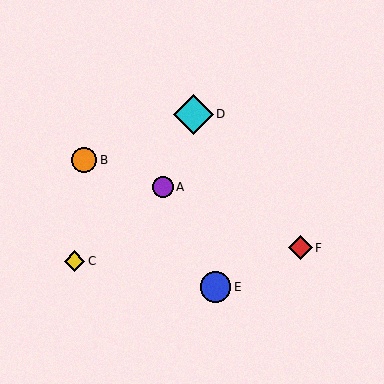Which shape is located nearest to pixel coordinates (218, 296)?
The blue circle (labeled E) at (215, 287) is nearest to that location.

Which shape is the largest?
The cyan diamond (labeled D) is the largest.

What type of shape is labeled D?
Shape D is a cyan diamond.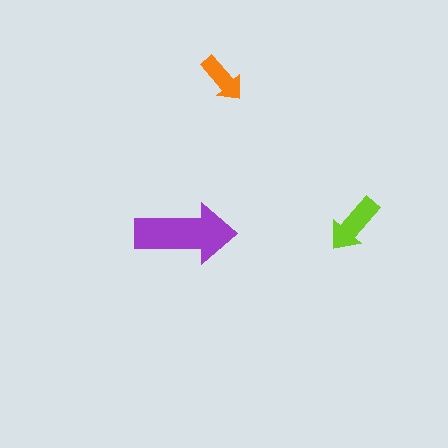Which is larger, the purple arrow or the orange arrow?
The purple one.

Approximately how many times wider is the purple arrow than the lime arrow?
About 1.5 times wider.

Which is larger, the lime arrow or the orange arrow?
The lime one.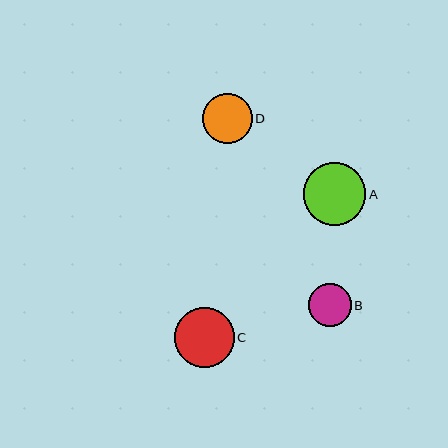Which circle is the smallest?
Circle B is the smallest with a size of approximately 42 pixels.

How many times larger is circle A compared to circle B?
Circle A is approximately 1.5 times the size of circle B.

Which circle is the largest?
Circle A is the largest with a size of approximately 63 pixels.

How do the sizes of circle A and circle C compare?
Circle A and circle C are approximately the same size.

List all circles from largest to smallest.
From largest to smallest: A, C, D, B.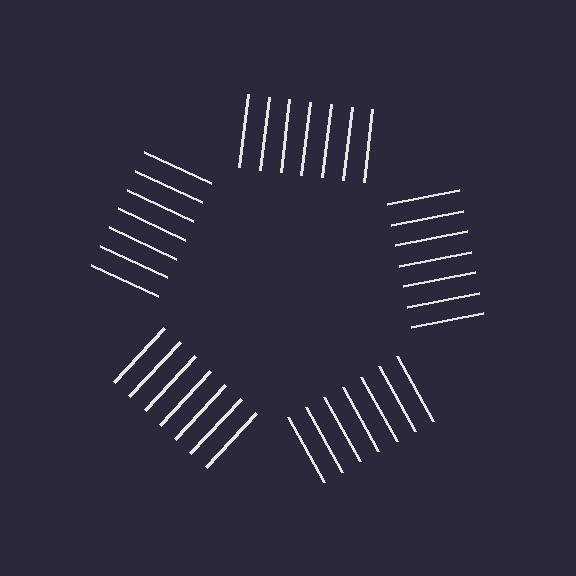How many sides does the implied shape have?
5 sides — the line-ends trace a pentagon.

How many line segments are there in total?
35 — 7 along each of the 5 edges.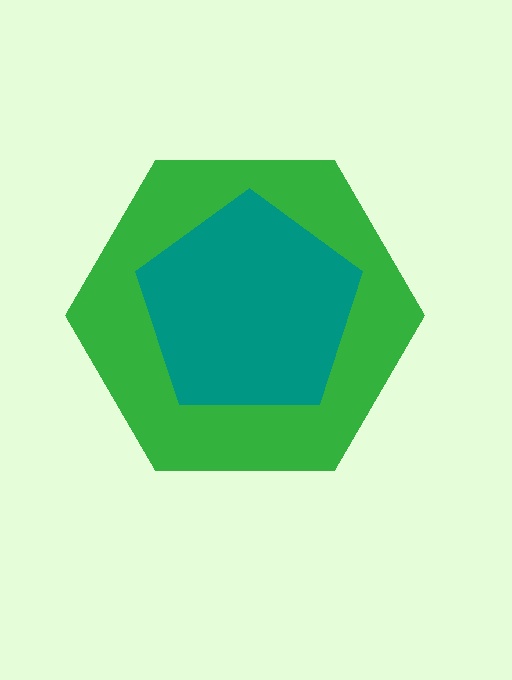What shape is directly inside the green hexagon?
The teal pentagon.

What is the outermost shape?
The green hexagon.